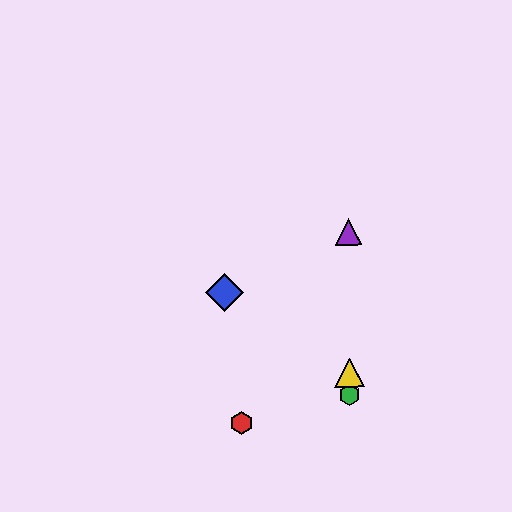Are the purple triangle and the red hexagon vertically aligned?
No, the purple triangle is at x≈348 and the red hexagon is at x≈241.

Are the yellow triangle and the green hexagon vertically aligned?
Yes, both are at x≈349.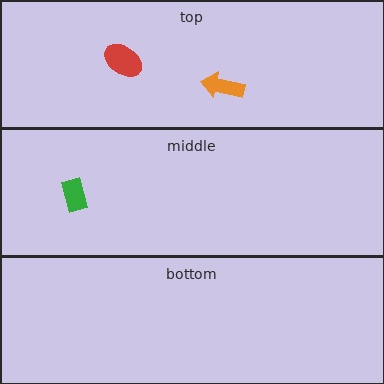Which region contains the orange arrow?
The top region.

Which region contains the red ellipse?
The top region.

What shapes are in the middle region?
The green rectangle.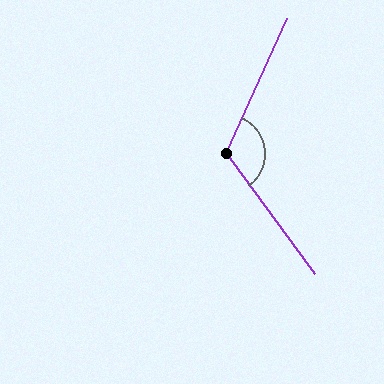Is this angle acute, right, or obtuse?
It is obtuse.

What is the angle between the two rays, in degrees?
Approximately 120 degrees.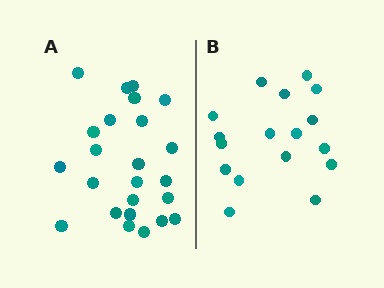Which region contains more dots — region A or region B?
Region A (the left region) has more dots.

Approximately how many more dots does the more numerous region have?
Region A has roughly 8 or so more dots than region B.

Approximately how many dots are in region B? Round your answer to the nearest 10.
About 20 dots. (The exact count is 17, which rounds to 20.)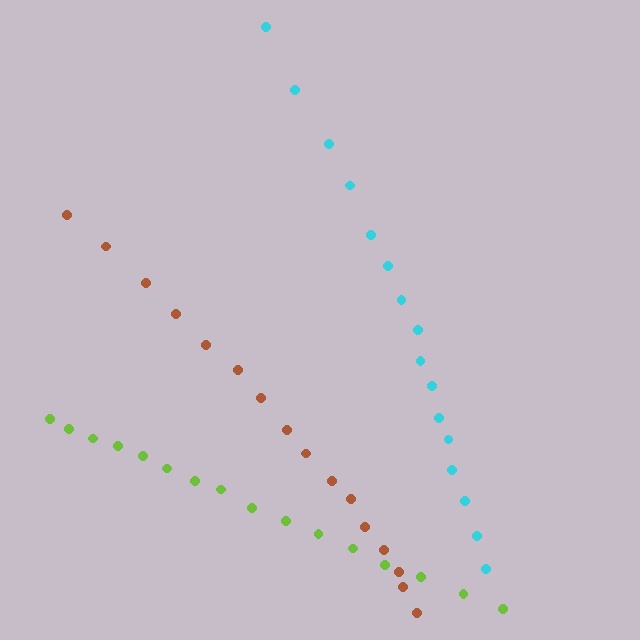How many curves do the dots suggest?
There are 3 distinct paths.